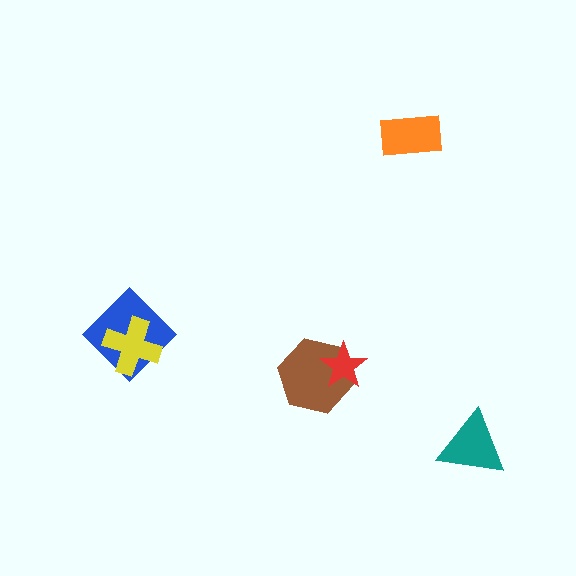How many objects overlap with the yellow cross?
1 object overlaps with the yellow cross.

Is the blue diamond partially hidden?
Yes, it is partially covered by another shape.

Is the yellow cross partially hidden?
No, no other shape covers it.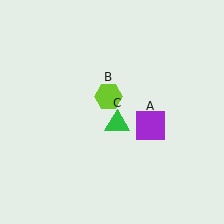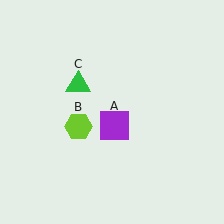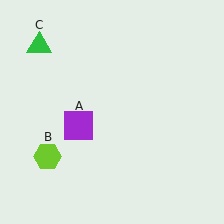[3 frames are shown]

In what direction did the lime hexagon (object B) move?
The lime hexagon (object B) moved down and to the left.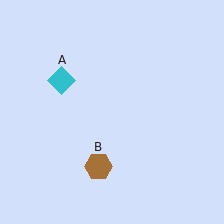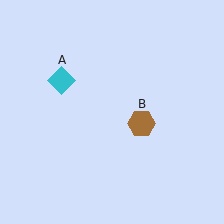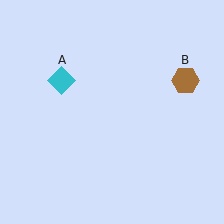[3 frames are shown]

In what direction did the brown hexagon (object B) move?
The brown hexagon (object B) moved up and to the right.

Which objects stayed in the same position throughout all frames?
Cyan diamond (object A) remained stationary.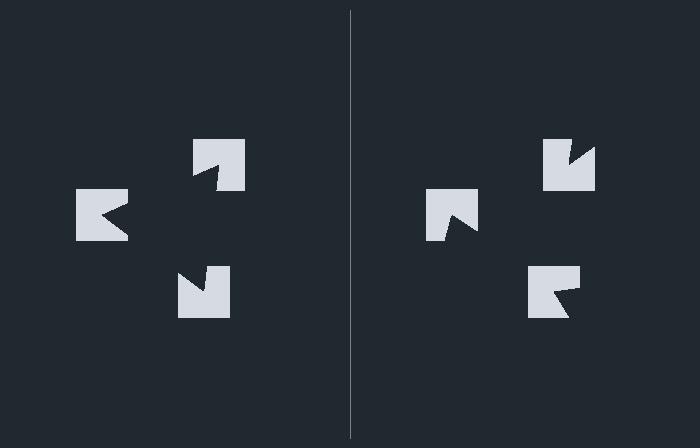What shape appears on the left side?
An illusory triangle.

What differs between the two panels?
The notched squares are positioned identically on both sides; only the wedge orientations differ. On the left they align to a triangle; on the right they are misaligned.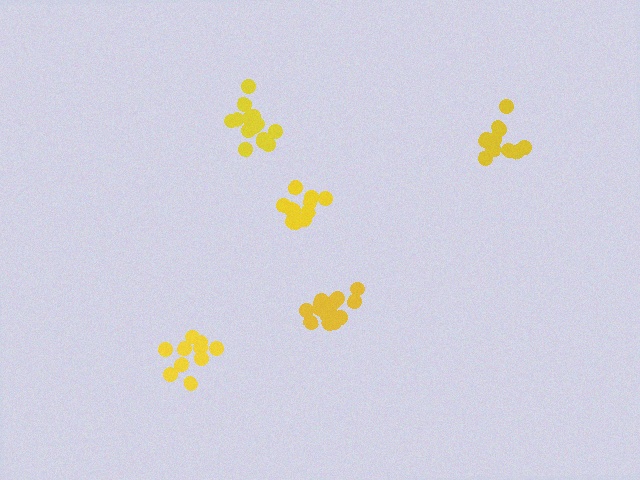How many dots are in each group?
Group 1: 14 dots, Group 2: 12 dots, Group 3: 11 dots, Group 4: 10 dots, Group 5: 15 dots (62 total).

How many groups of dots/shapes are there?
There are 5 groups.